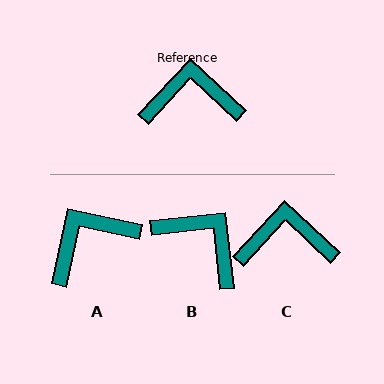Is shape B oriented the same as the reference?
No, it is off by about 41 degrees.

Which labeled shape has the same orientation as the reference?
C.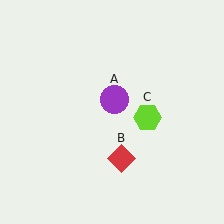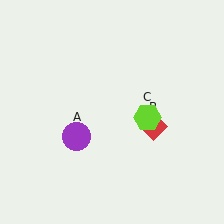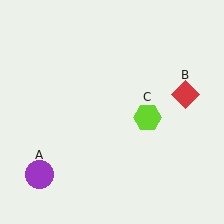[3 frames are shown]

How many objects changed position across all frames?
2 objects changed position: purple circle (object A), red diamond (object B).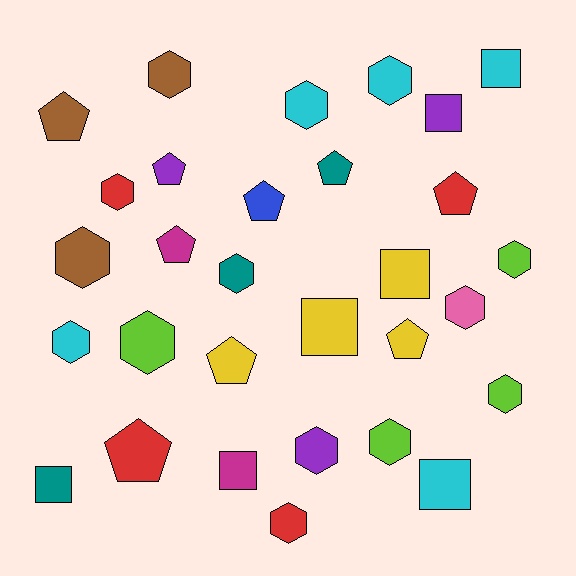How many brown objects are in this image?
There are 3 brown objects.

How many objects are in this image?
There are 30 objects.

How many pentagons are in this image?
There are 9 pentagons.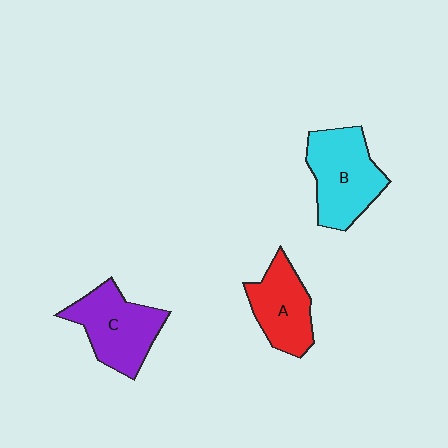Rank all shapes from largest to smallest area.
From largest to smallest: B (cyan), C (purple), A (red).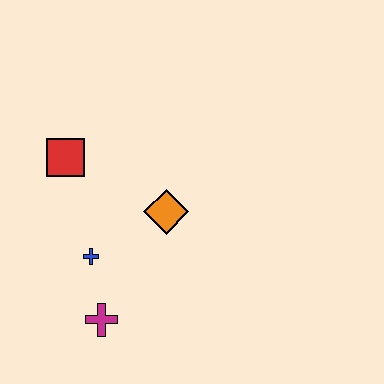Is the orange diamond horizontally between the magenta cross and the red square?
No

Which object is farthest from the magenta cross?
The red square is farthest from the magenta cross.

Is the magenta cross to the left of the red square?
No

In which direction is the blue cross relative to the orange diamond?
The blue cross is to the left of the orange diamond.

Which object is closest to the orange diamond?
The blue cross is closest to the orange diamond.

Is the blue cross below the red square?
Yes